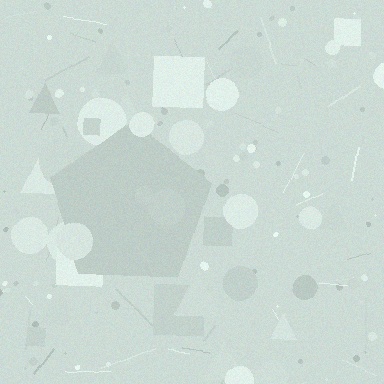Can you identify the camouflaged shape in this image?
The camouflaged shape is a pentagon.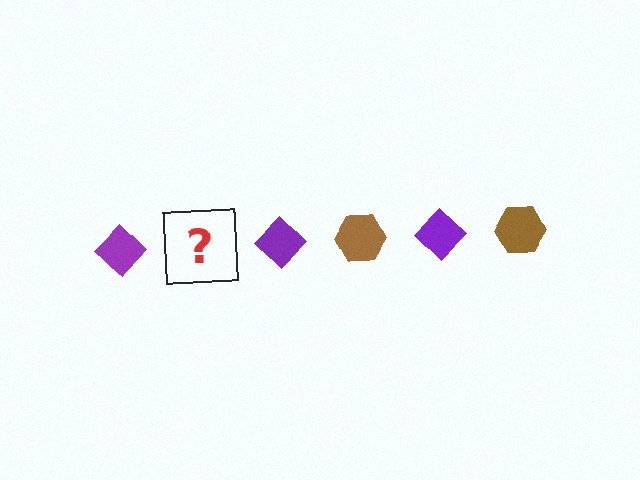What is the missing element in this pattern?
The missing element is a brown hexagon.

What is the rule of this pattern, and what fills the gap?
The rule is that the pattern alternates between purple diamond and brown hexagon. The gap should be filled with a brown hexagon.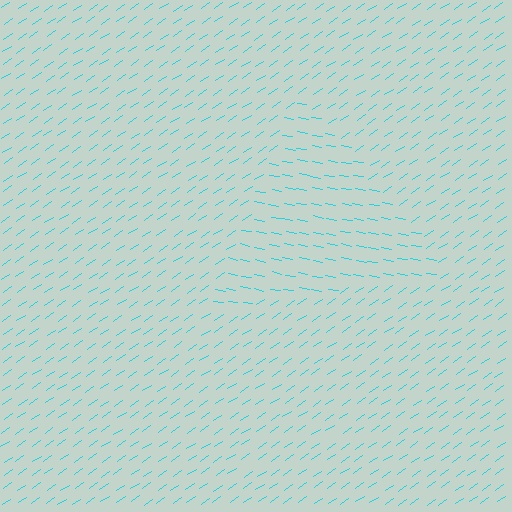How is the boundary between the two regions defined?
The boundary is defined purely by a change in line orientation (approximately 45 degrees difference). All lines are the same color and thickness.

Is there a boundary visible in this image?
Yes, there is a texture boundary formed by a change in line orientation.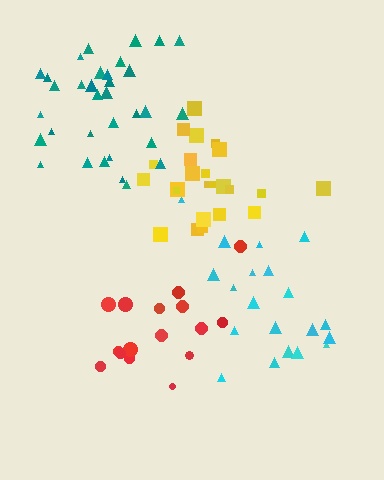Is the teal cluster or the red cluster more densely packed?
Red.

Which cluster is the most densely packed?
Yellow.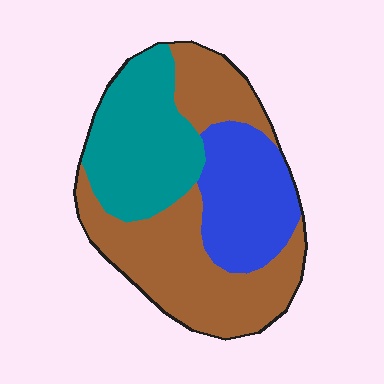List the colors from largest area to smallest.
From largest to smallest: brown, teal, blue.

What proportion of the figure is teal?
Teal takes up between a sixth and a third of the figure.